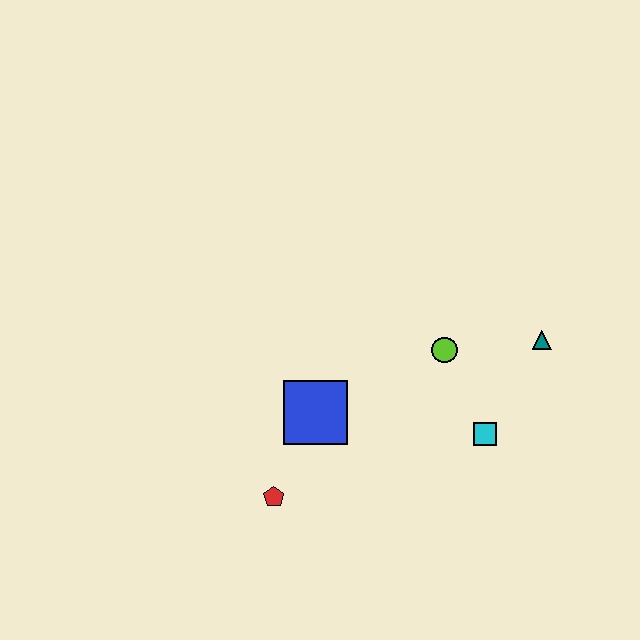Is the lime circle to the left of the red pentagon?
No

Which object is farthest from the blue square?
The teal triangle is farthest from the blue square.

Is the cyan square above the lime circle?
No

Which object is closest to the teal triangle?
The lime circle is closest to the teal triangle.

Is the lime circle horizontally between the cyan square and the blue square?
Yes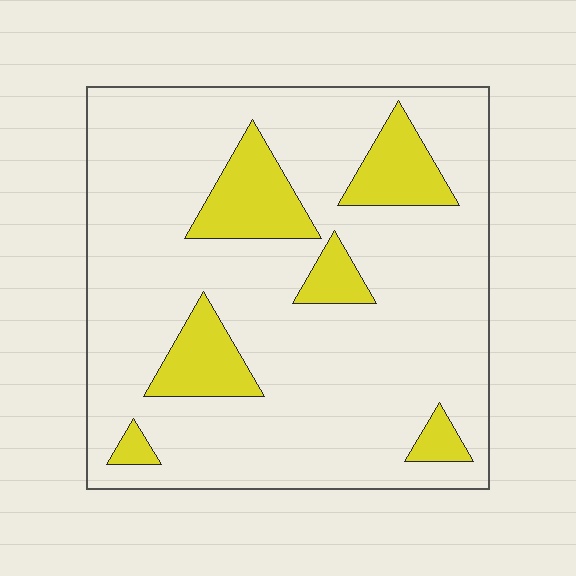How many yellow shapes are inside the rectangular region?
6.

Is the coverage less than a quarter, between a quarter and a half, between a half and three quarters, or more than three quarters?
Less than a quarter.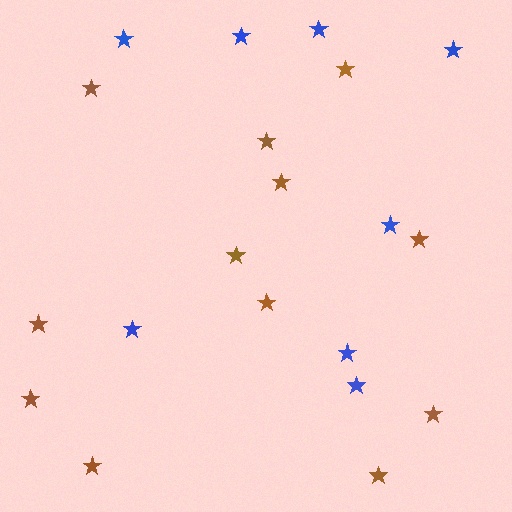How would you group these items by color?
There are 2 groups: one group of blue stars (8) and one group of brown stars (12).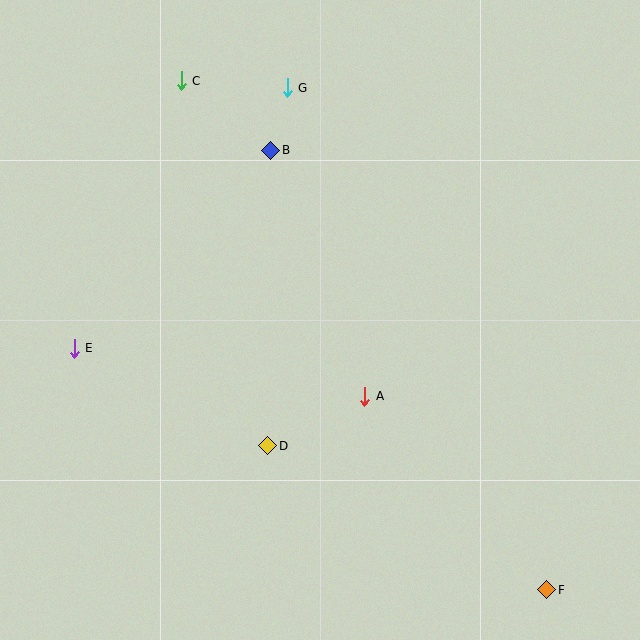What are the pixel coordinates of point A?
Point A is at (365, 396).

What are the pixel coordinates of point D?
Point D is at (268, 446).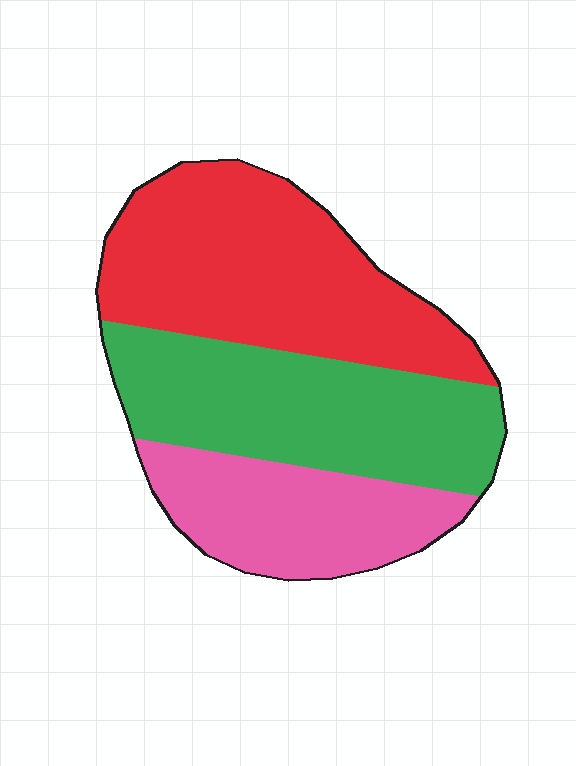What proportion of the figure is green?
Green takes up between a quarter and a half of the figure.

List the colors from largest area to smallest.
From largest to smallest: red, green, pink.